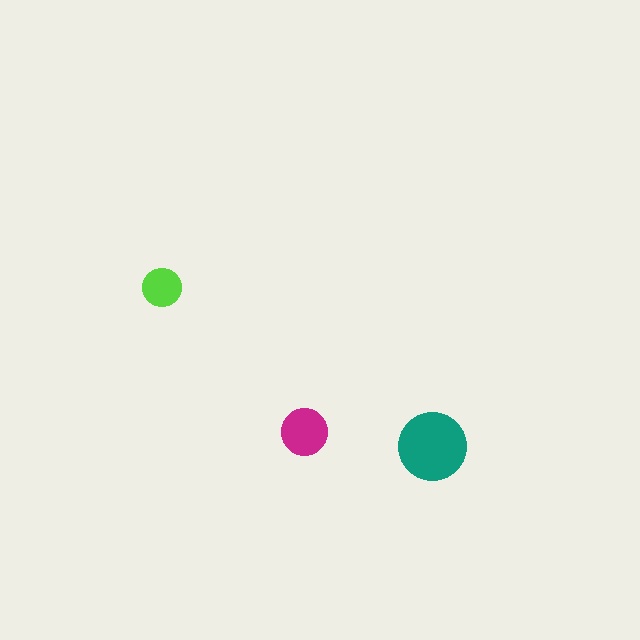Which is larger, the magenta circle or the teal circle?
The teal one.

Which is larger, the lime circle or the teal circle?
The teal one.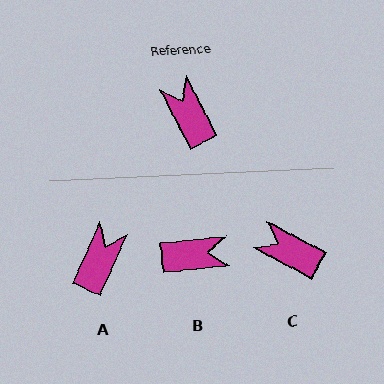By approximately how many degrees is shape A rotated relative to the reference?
Approximately 51 degrees clockwise.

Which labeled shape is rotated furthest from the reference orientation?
B, about 111 degrees away.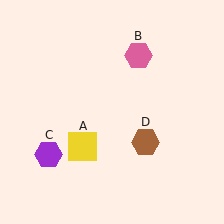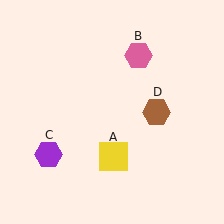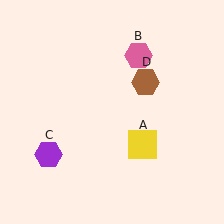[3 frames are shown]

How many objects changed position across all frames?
2 objects changed position: yellow square (object A), brown hexagon (object D).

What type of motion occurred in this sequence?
The yellow square (object A), brown hexagon (object D) rotated counterclockwise around the center of the scene.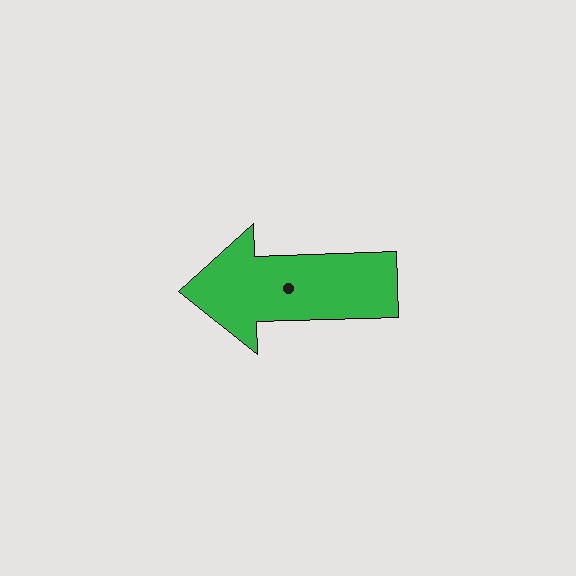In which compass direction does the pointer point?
West.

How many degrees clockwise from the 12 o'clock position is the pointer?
Approximately 268 degrees.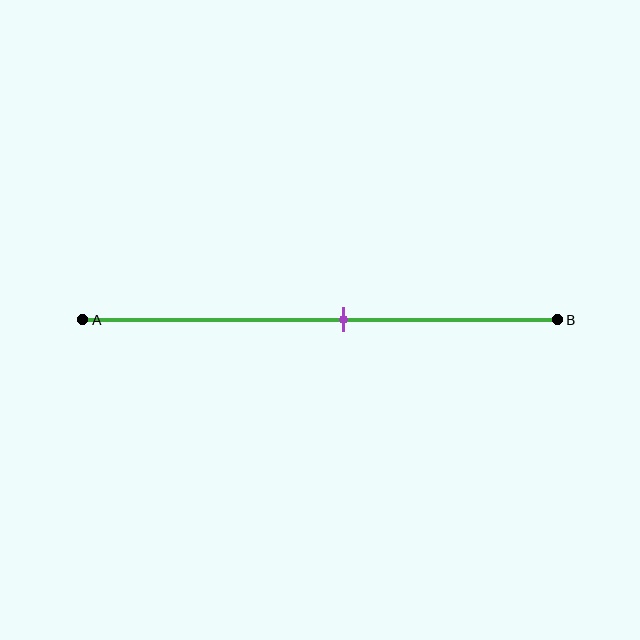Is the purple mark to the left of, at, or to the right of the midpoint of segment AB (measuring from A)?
The purple mark is to the right of the midpoint of segment AB.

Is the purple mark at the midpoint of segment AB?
No, the mark is at about 55% from A, not at the 50% midpoint.